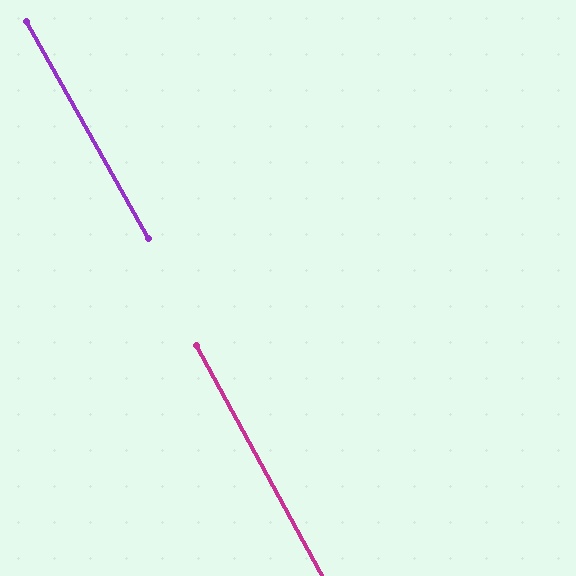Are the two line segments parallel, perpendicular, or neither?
Parallel — their directions differ by only 0.9°.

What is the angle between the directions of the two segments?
Approximately 1 degree.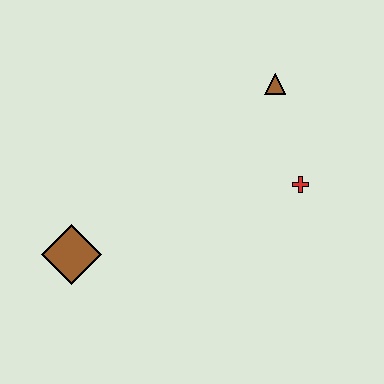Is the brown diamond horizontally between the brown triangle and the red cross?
No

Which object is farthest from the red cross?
The brown diamond is farthest from the red cross.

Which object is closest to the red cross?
The brown triangle is closest to the red cross.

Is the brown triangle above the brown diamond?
Yes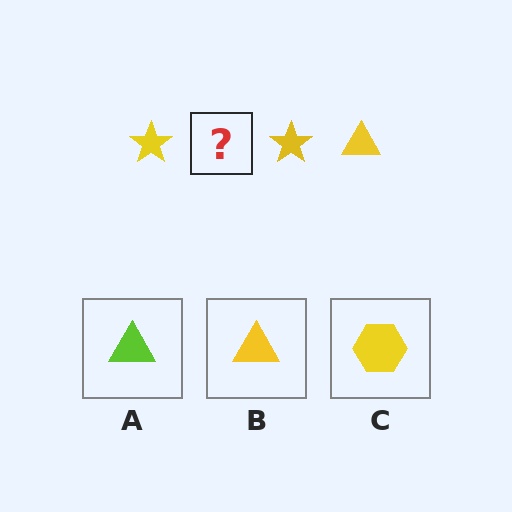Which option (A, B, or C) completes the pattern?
B.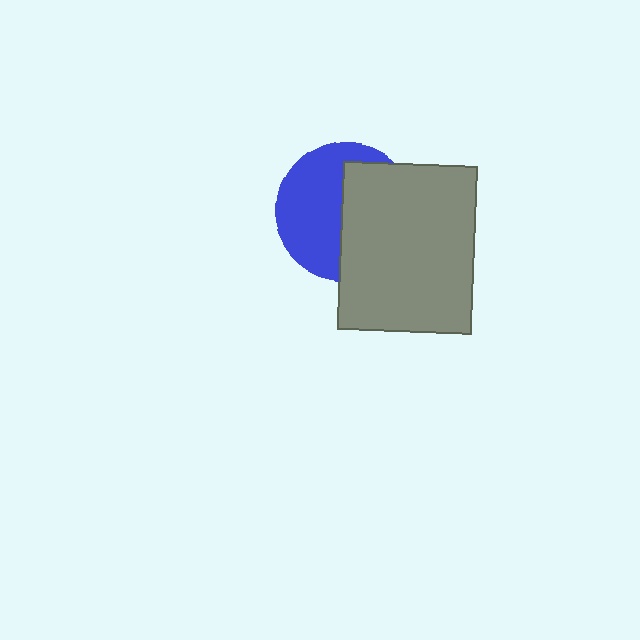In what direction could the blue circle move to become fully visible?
The blue circle could move left. That would shift it out from behind the gray rectangle entirely.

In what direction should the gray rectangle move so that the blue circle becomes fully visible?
The gray rectangle should move right. That is the shortest direction to clear the overlap and leave the blue circle fully visible.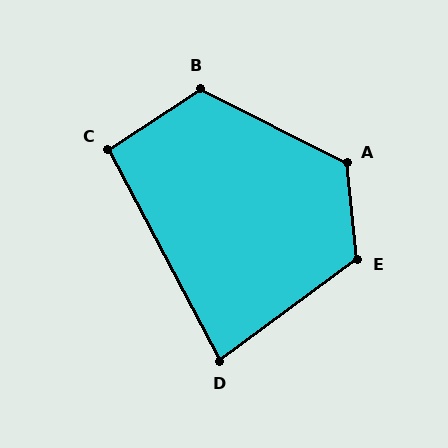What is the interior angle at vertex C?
Approximately 96 degrees (obtuse).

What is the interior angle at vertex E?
Approximately 121 degrees (obtuse).